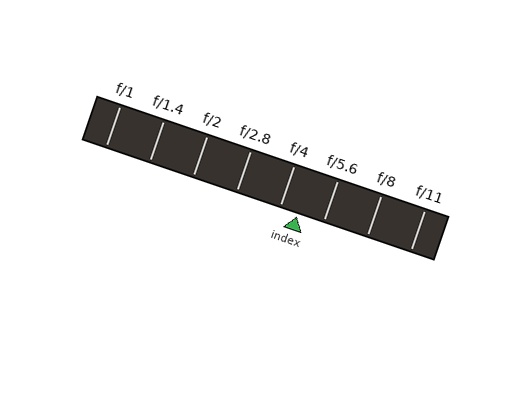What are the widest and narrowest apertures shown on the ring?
The widest aperture shown is f/1 and the narrowest is f/11.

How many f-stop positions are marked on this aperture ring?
There are 8 f-stop positions marked.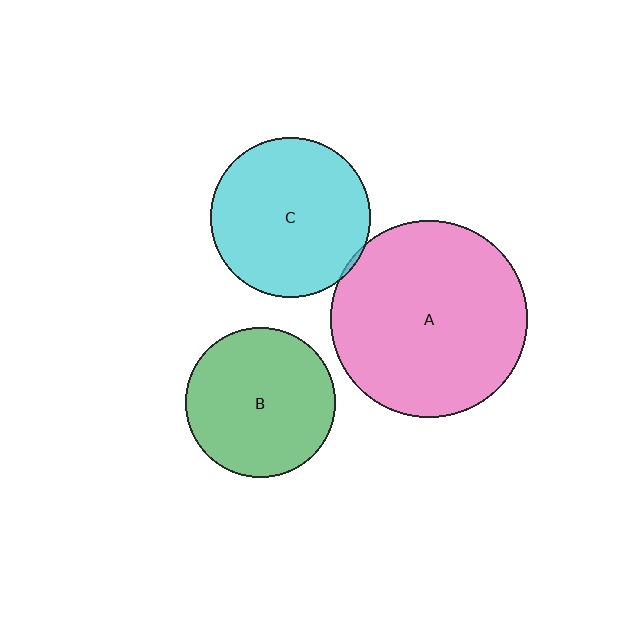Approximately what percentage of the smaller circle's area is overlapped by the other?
Approximately 5%.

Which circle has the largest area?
Circle A (pink).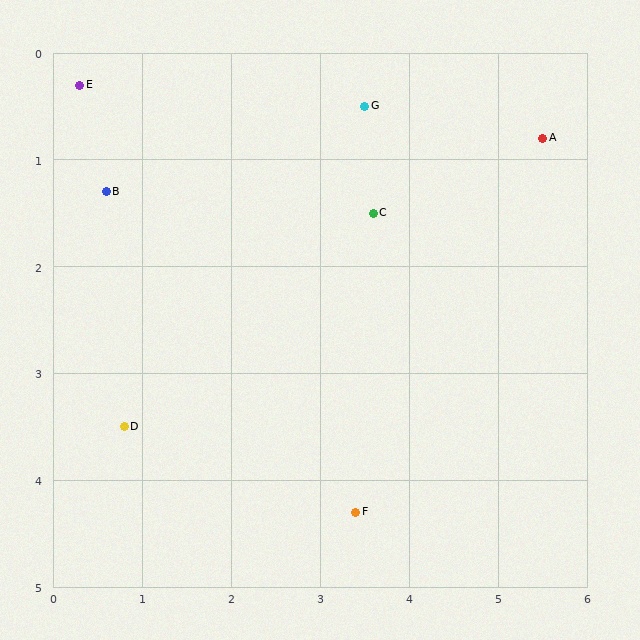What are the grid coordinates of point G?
Point G is at approximately (3.5, 0.5).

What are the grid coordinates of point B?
Point B is at approximately (0.6, 1.3).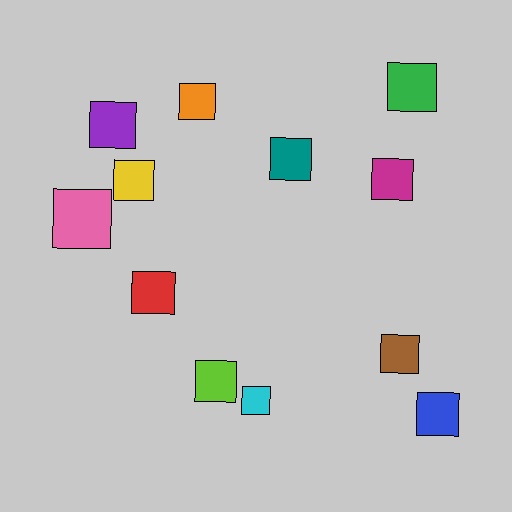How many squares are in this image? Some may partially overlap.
There are 12 squares.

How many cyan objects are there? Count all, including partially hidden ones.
There is 1 cyan object.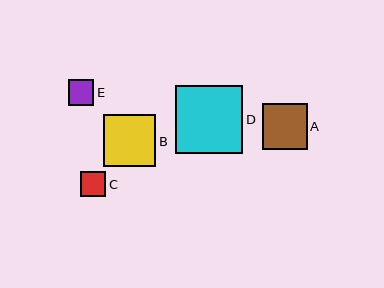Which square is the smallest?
Square C is the smallest with a size of approximately 25 pixels.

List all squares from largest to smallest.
From largest to smallest: D, B, A, E, C.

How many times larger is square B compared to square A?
Square B is approximately 1.2 times the size of square A.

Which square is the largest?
Square D is the largest with a size of approximately 68 pixels.